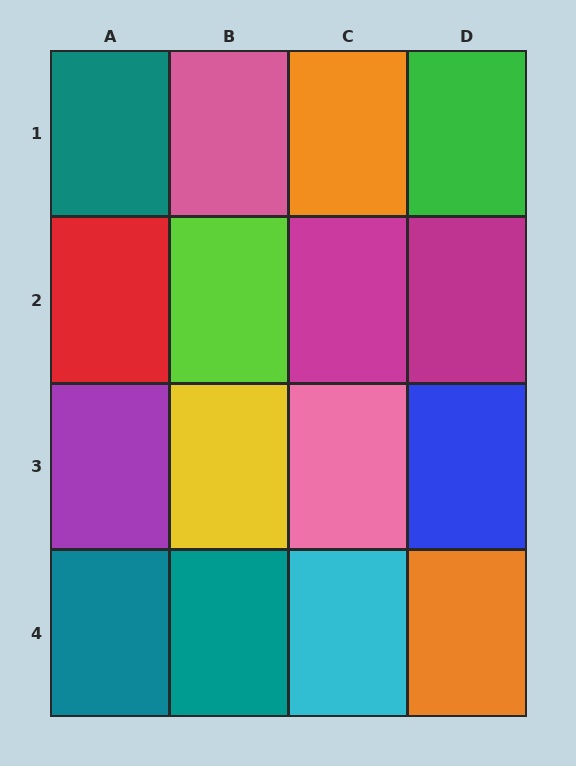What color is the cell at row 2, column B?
Lime.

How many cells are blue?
1 cell is blue.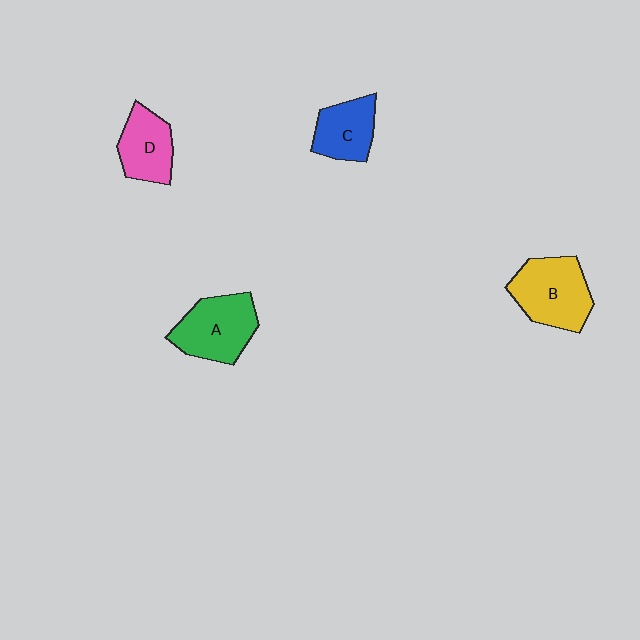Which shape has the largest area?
Shape B (yellow).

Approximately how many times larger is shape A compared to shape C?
Approximately 1.4 times.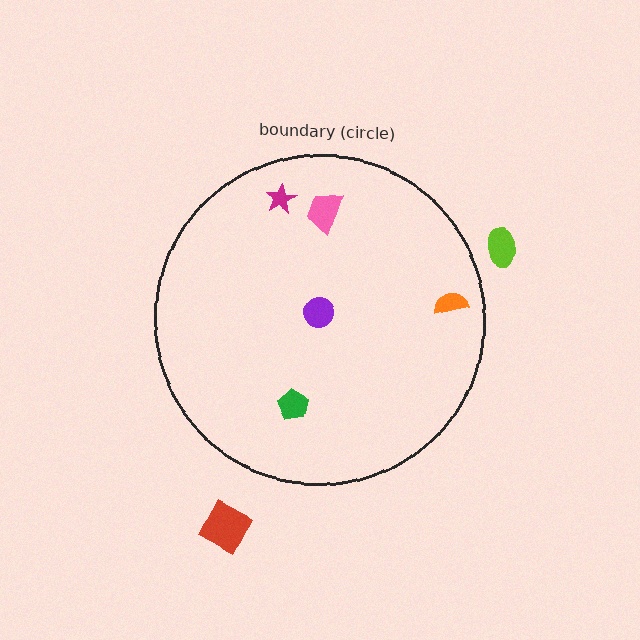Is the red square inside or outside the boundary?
Outside.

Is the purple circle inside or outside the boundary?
Inside.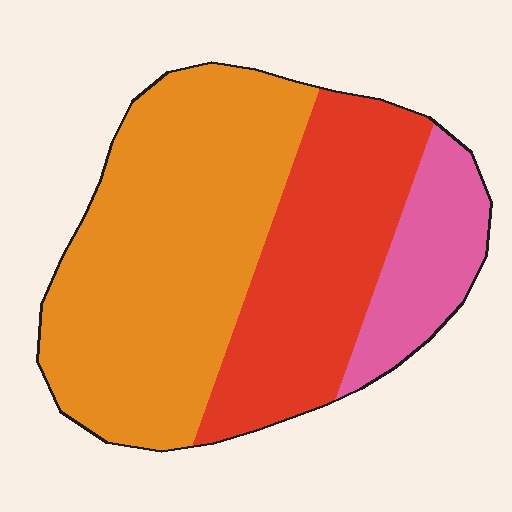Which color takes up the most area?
Orange, at roughly 55%.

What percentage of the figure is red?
Red takes up between a quarter and a half of the figure.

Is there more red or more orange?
Orange.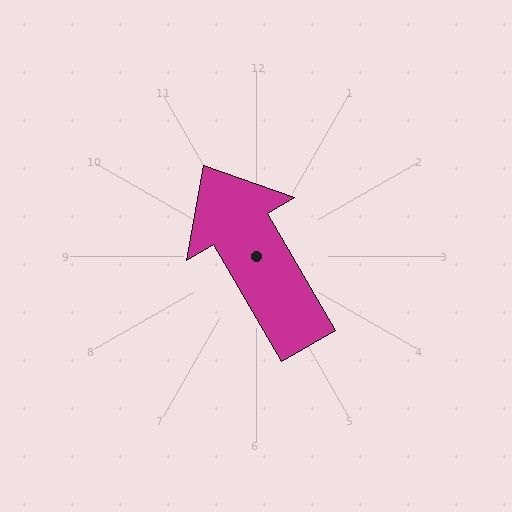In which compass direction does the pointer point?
Northwest.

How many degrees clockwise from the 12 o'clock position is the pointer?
Approximately 330 degrees.